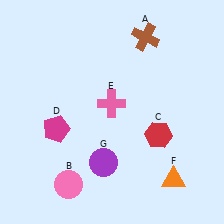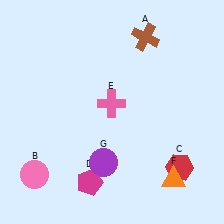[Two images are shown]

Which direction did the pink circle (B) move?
The pink circle (B) moved left.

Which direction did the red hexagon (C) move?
The red hexagon (C) moved down.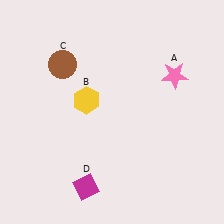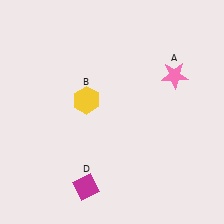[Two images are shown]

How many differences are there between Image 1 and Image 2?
There is 1 difference between the two images.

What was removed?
The brown circle (C) was removed in Image 2.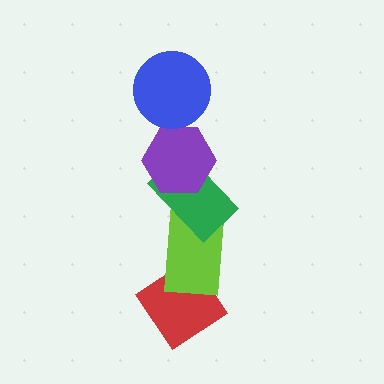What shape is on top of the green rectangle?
The purple hexagon is on top of the green rectangle.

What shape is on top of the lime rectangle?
The green rectangle is on top of the lime rectangle.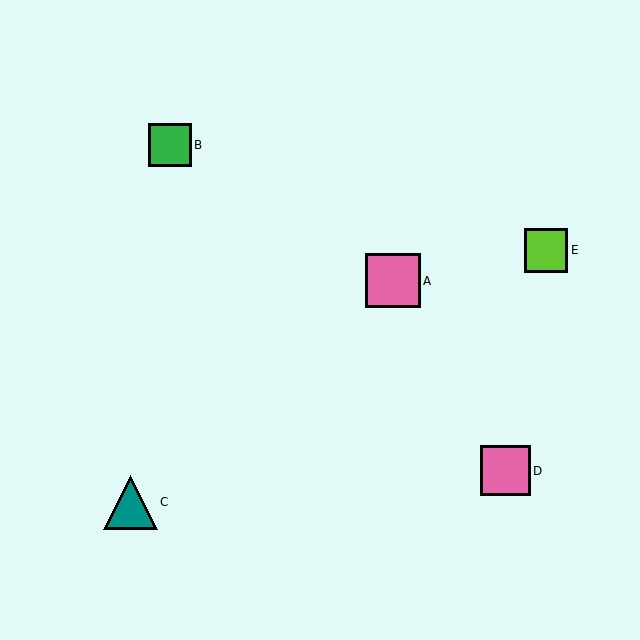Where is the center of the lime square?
The center of the lime square is at (546, 251).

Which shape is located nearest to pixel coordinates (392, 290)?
The pink square (labeled A) at (393, 281) is nearest to that location.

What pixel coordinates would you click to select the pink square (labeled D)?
Click at (505, 471) to select the pink square D.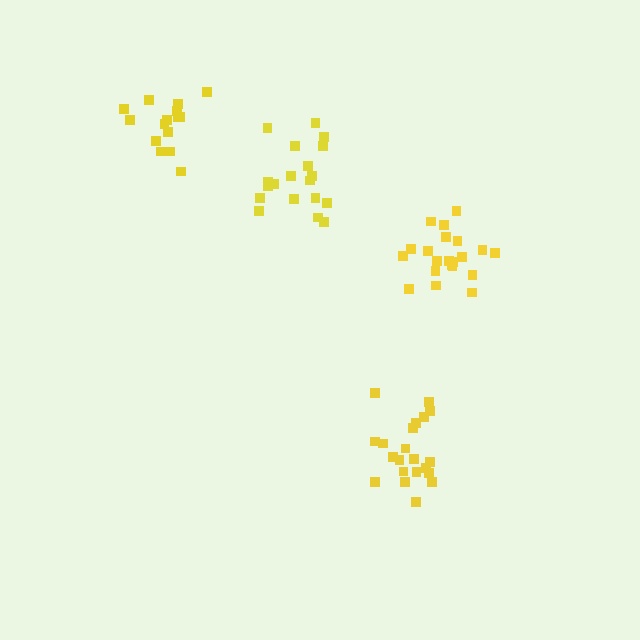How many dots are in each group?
Group 1: 21 dots, Group 2: 15 dots, Group 3: 21 dots, Group 4: 20 dots (77 total).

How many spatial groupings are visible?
There are 4 spatial groupings.